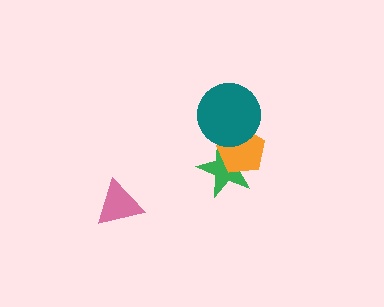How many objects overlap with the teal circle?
2 objects overlap with the teal circle.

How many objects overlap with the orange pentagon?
2 objects overlap with the orange pentagon.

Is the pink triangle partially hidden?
No, no other shape covers it.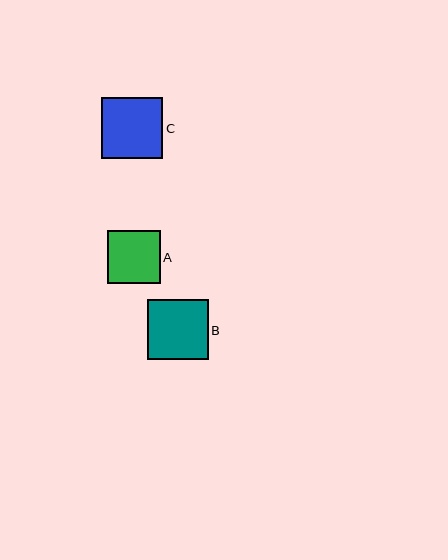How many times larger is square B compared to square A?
Square B is approximately 1.1 times the size of square A.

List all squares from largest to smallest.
From largest to smallest: C, B, A.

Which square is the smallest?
Square A is the smallest with a size of approximately 53 pixels.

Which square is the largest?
Square C is the largest with a size of approximately 61 pixels.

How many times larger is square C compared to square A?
Square C is approximately 1.2 times the size of square A.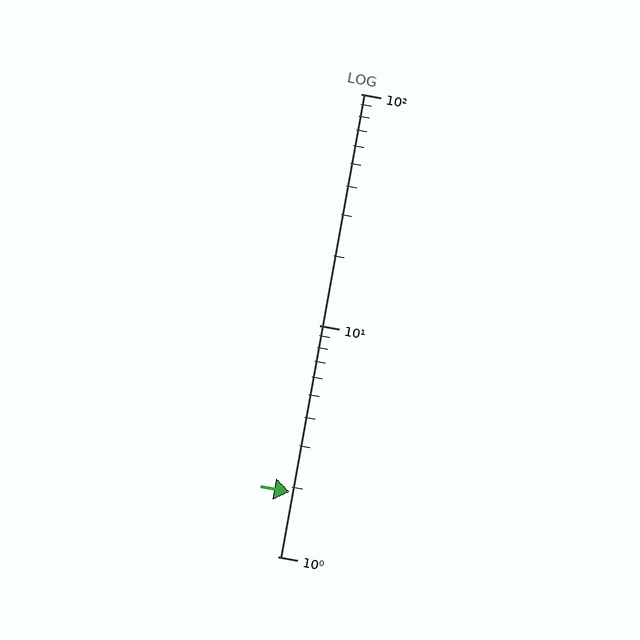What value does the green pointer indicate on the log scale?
The pointer indicates approximately 1.9.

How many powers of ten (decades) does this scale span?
The scale spans 2 decades, from 1 to 100.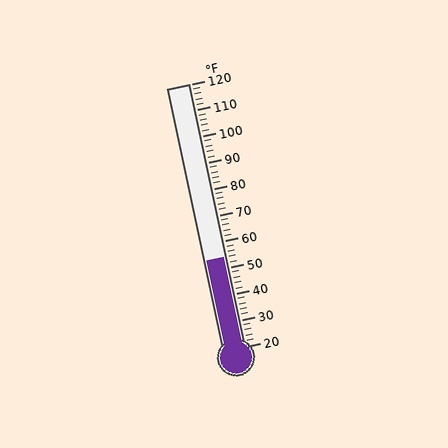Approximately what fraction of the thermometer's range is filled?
The thermometer is filled to approximately 35% of its range.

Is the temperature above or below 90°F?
The temperature is below 90°F.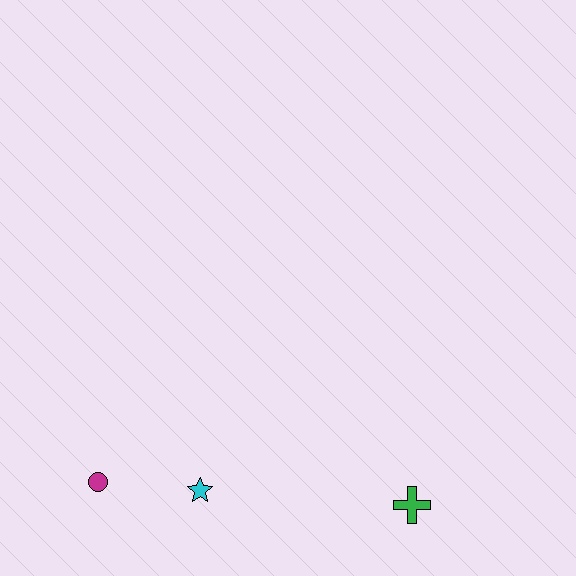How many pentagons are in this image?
There are no pentagons.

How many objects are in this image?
There are 3 objects.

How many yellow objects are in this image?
There are no yellow objects.